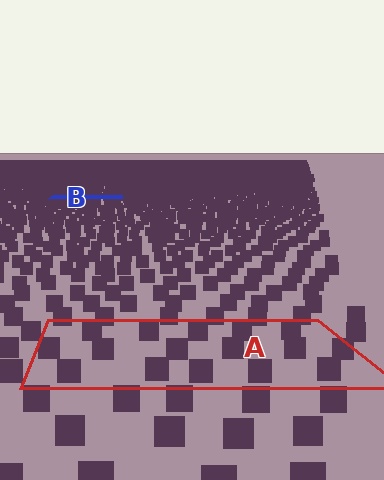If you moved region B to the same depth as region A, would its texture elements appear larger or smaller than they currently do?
They would appear larger. At a closer depth, the same texture elements are projected at a bigger on-screen size.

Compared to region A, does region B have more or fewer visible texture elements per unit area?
Region B has more texture elements per unit area — they are packed more densely because it is farther away.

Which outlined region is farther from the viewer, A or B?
Region B is farther from the viewer — the texture elements inside it appear smaller and more densely packed.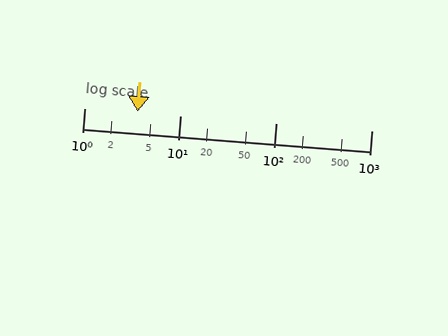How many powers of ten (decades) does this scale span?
The scale spans 3 decades, from 1 to 1000.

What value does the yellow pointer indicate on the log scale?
The pointer indicates approximately 3.6.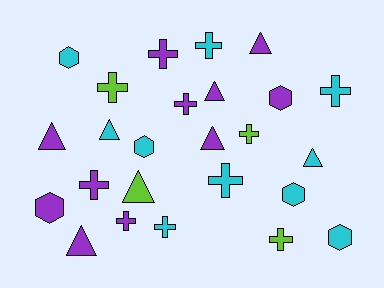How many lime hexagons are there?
There are no lime hexagons.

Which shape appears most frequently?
Cross, with 11 objects.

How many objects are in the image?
There are 25 objects.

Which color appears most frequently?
Purple, with 11 objects.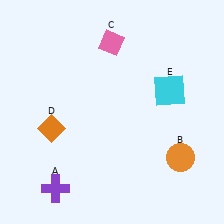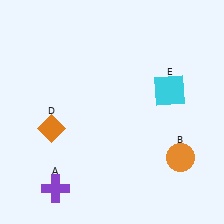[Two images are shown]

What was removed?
The pink diamond (C) was removed in Image 2.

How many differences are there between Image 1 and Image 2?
There is 1 difference between the two images.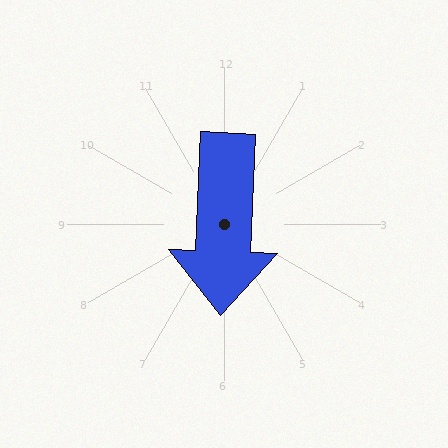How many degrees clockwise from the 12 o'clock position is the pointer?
Approximately 182 degrees.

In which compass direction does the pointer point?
South.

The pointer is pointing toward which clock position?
Roughly 6 o'clock.